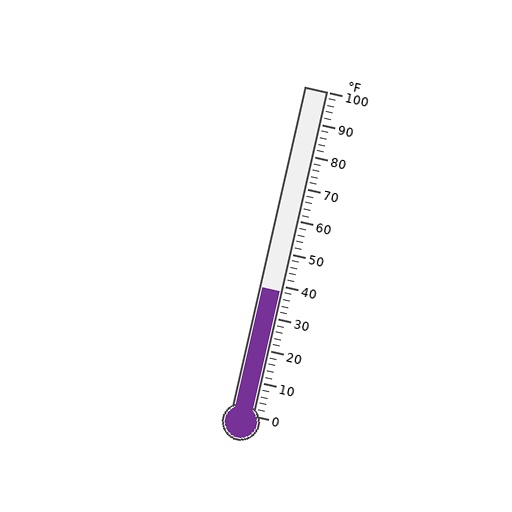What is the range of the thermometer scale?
The thermometer scale ranges from 0°F to 100°F.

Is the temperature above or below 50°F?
The temperature is below 50°F.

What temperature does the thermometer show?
The thermometer shows approximately 38°F.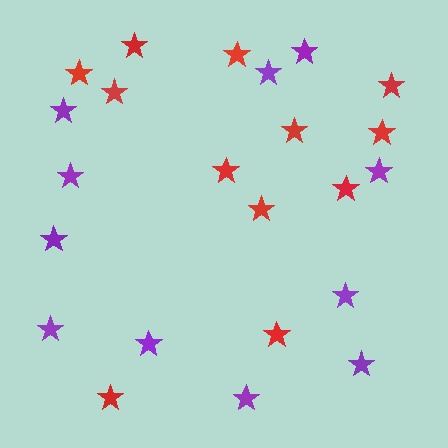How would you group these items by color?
There are 2 groups: one group of purple stars (11) and one group of red stars (12).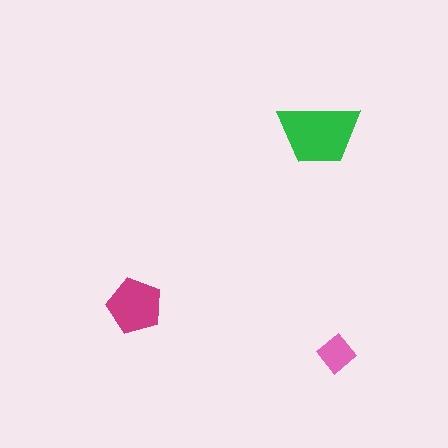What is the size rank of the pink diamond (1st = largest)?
3rd.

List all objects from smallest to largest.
The pink diamond, the magenta pentagon, the green trapezoid.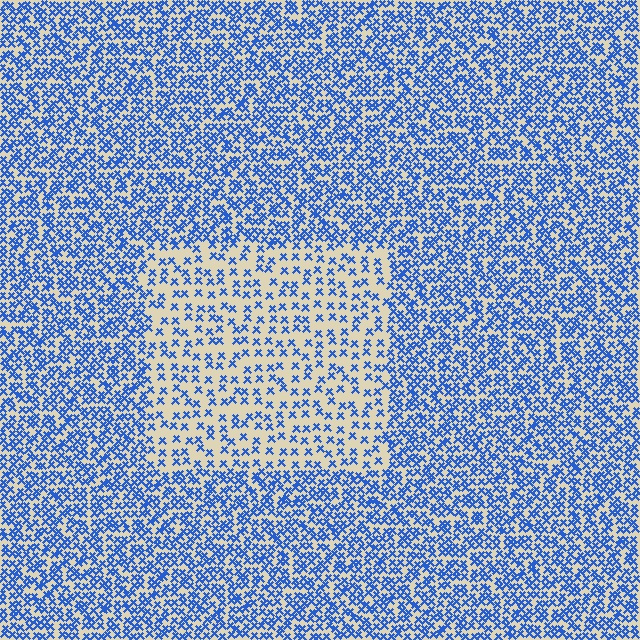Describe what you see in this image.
The image contains small blue elements arranged at two different densities. A rectangle-shaped region is visible where the elements are less densely packed than the surrounding area.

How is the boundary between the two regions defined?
The boundary is defined by a change in element density (approximately 2.2x ratio). All elements are the same color, size, and shape.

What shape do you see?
I see a rectangle.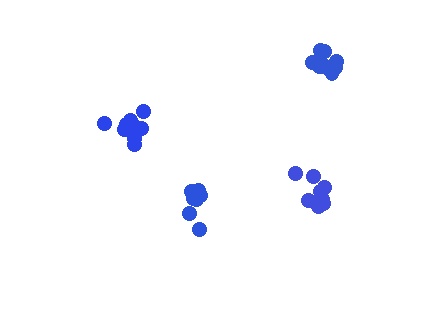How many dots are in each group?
Group 1: 12 dots, Group 2: 7 dots, Group 3: 8 dots, Group 4: 10 dots (37 total).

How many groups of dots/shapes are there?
There are 4 groups.